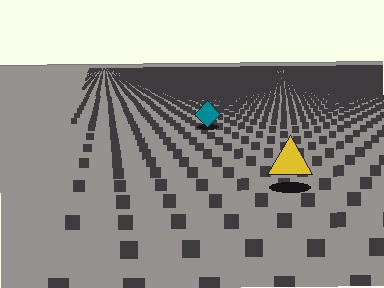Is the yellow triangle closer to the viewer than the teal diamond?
Yes. The yellow triangle is closer — you can tell from the texture gradient: the ground texture is coarser near it.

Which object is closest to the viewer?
The yellow triangle is closest. The texture marks near it are larger and more spread out.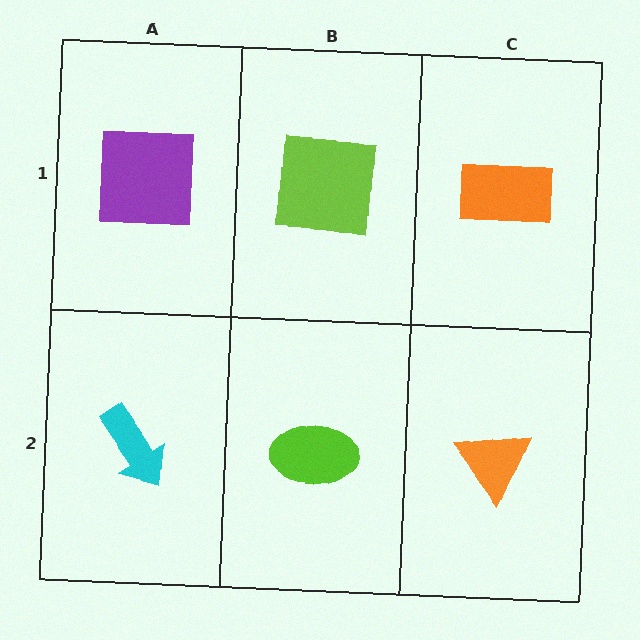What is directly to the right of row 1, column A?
A lime square.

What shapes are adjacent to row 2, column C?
An orange rectangle (row 1, column C), a lime ellipse (row 2, column B).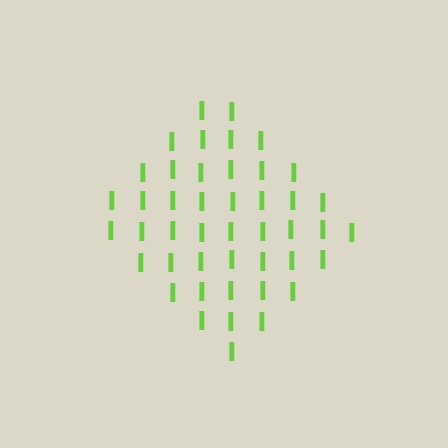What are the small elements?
The small elements are letter I's.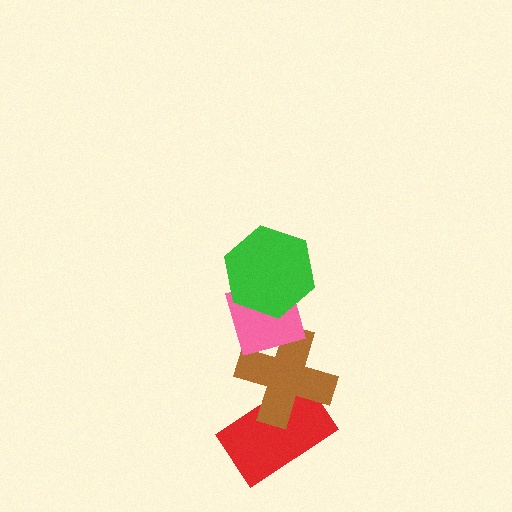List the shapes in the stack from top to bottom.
From top to bottom: the green hexagon, the pink diamond, the brown cross, the red rectangle.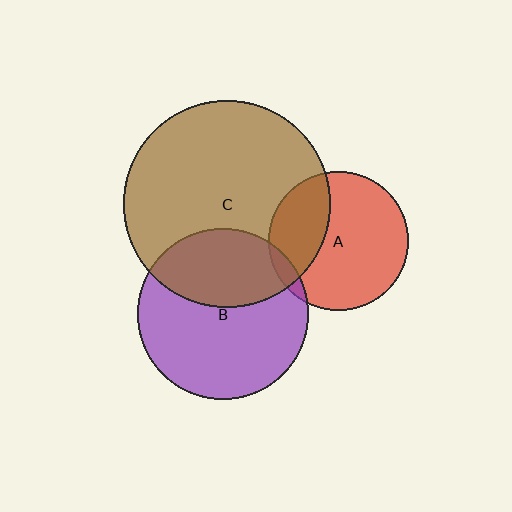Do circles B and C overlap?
Yes.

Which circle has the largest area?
Circle C (brown).